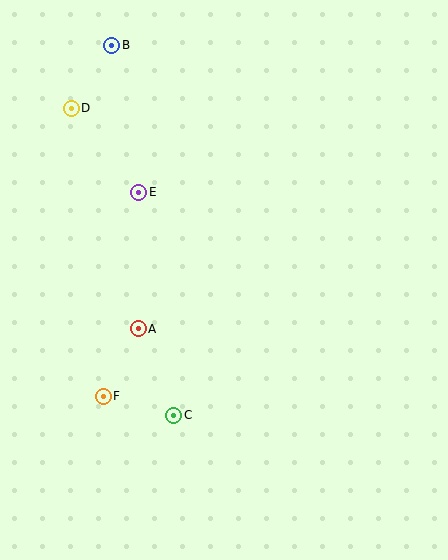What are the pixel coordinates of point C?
Point C is at (174, 415).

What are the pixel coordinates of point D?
Point D is at (71, 108).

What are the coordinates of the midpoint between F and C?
The midpoint between F and C is at (139, 406).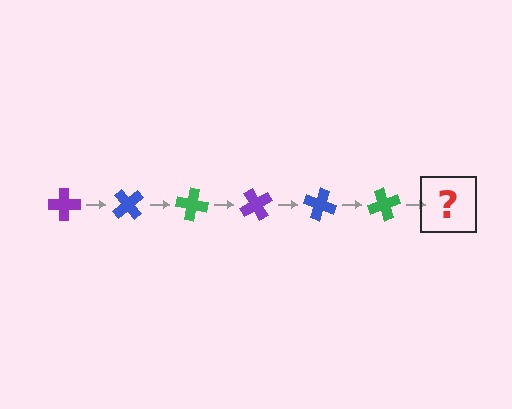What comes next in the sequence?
The next element should be a purple cross, rotated 300 degrees from the start.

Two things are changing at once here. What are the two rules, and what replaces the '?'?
The two rules are that it rotates 50 degrees each step and the color cycles through purple, blue, and green. The '?' should be a purple cross, rotated 300 degrees from the start.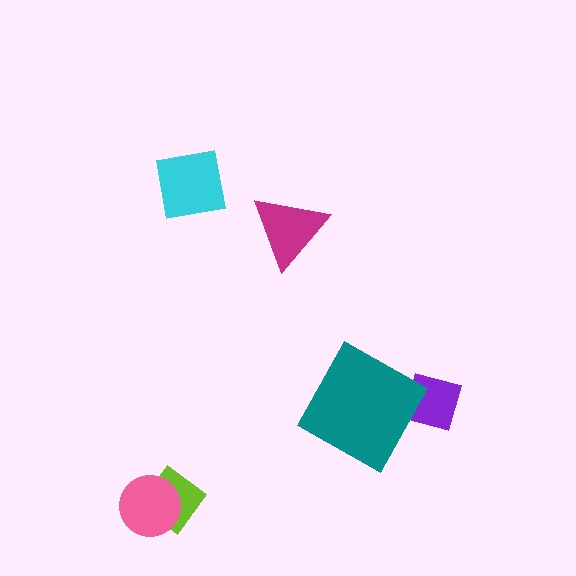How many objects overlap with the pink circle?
1 object overlaps with the pink circle.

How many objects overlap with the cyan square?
0 objects overlap with the cyan square.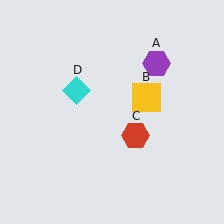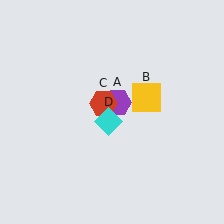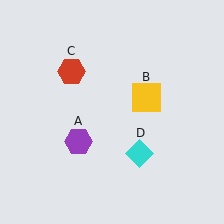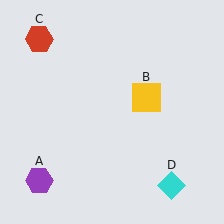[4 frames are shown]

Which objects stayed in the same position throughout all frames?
Yellow square (object B) remained stationary.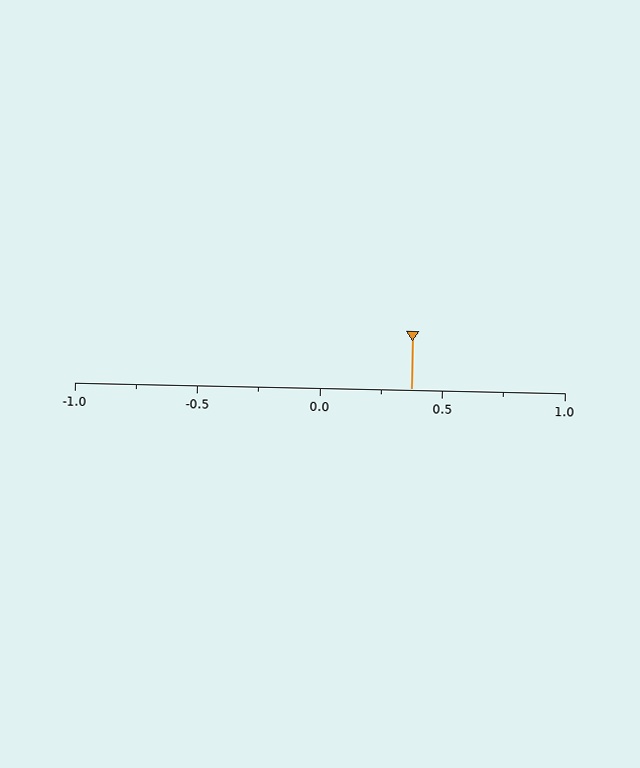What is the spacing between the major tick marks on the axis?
The major ticks are spaced 0.5 apart.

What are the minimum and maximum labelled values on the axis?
The axis runs from -1.0 to 1.0.